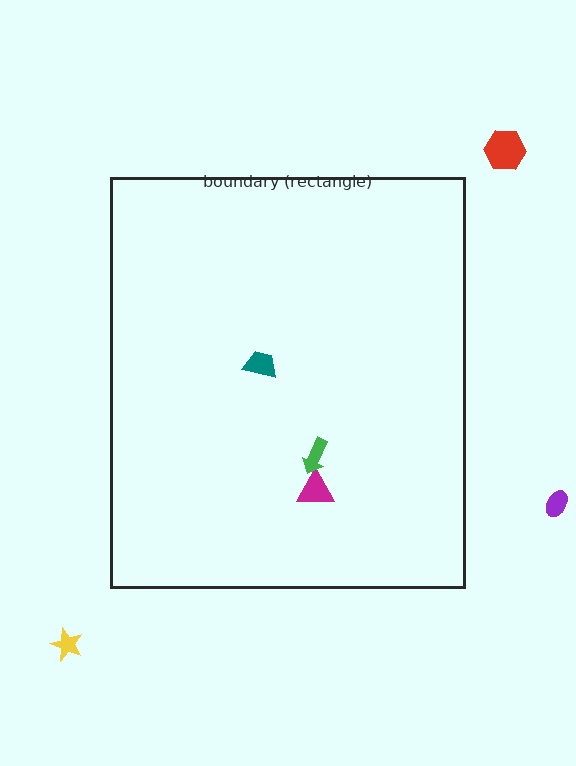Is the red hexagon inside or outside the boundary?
Outside.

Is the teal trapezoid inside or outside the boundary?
Inside.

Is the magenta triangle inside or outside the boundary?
Inside.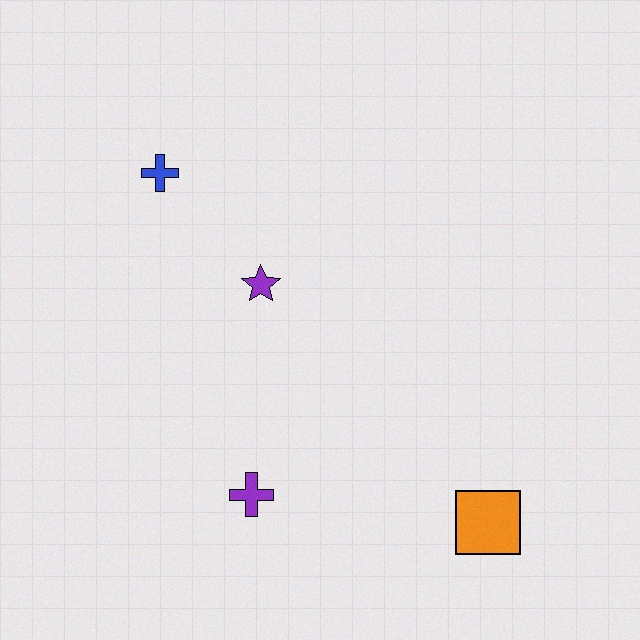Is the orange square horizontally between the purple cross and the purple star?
No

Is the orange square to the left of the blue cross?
No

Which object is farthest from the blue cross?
The orange square is farthest from the blue cross.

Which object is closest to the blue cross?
The purple star is closest to the blue cross.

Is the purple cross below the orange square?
No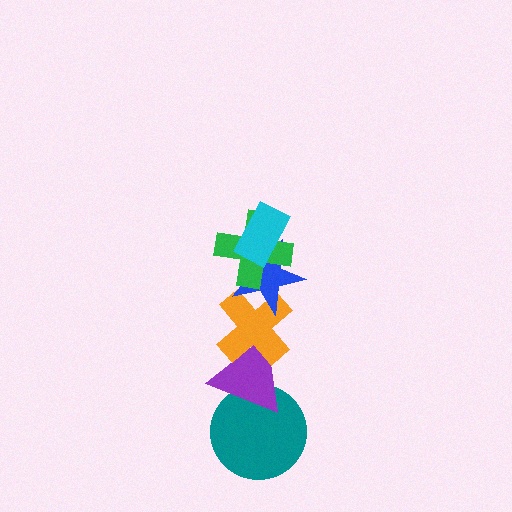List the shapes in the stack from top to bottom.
From top to bottom: the cyan rectangle, the green cross, the blue star, the orange cross, the purple triangle, the teal circle.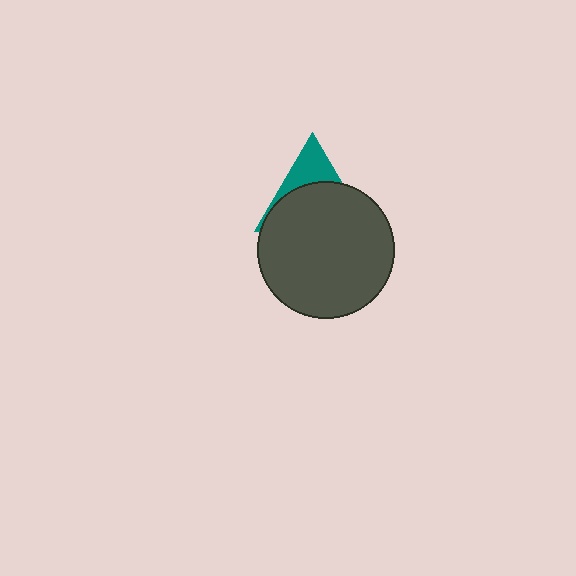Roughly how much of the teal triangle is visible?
A small part of it is visible (roughly 32%).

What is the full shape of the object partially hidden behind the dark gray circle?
The partially hidden object is a teal triangle.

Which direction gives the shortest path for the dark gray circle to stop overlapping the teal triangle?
Moving down gives the shortest separation.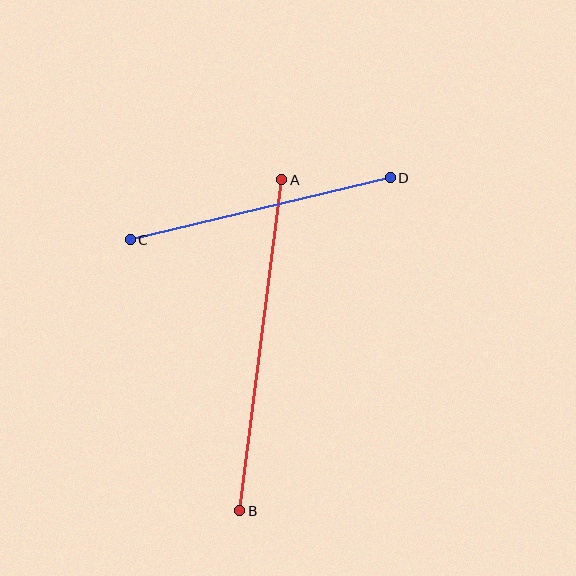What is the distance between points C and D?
The distance is approximately 267 pixels.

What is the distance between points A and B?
The distance is approximately 334 pixels.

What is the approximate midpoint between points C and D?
The midpoint is at approximately (260, 209) pixels.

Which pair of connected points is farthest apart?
Points A and B are farthest apart.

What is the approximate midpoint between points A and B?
The midpoint is at approximately (261, 345) pixels.